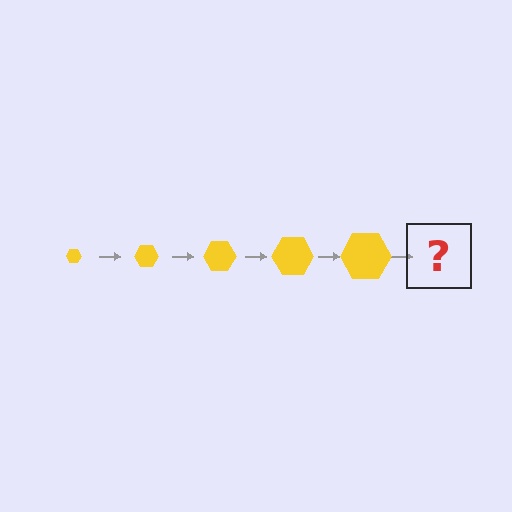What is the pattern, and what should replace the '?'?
The pattern is that the hexagon gets progressively larger each step. The '?' should be a yellow hexagon, larger than the previous one.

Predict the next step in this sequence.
The next step is a yellow hexagon, larger than the previous one.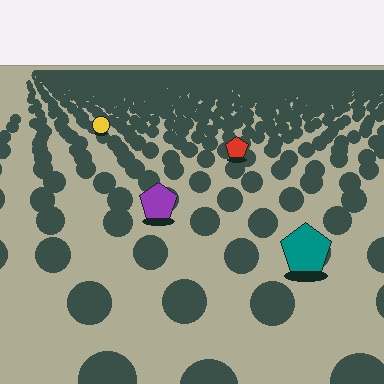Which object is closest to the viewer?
The teal pentagon is closest. The texture marks near it are larger and more spread out.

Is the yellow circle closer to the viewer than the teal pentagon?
No. The teal pentagon is closer — you can tell from the texture gradient: the ground texture is coarser near it.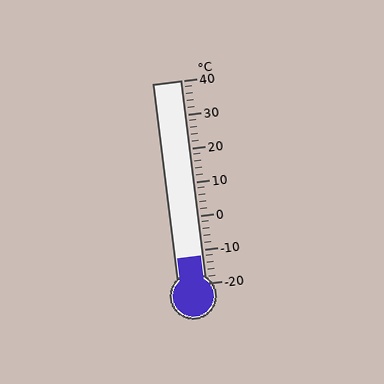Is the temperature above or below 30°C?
The temperature is below 30°C.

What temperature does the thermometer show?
The thermometer shows approximately -12°C.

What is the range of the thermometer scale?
The thermometer scale ranges from -20°C to 40°C.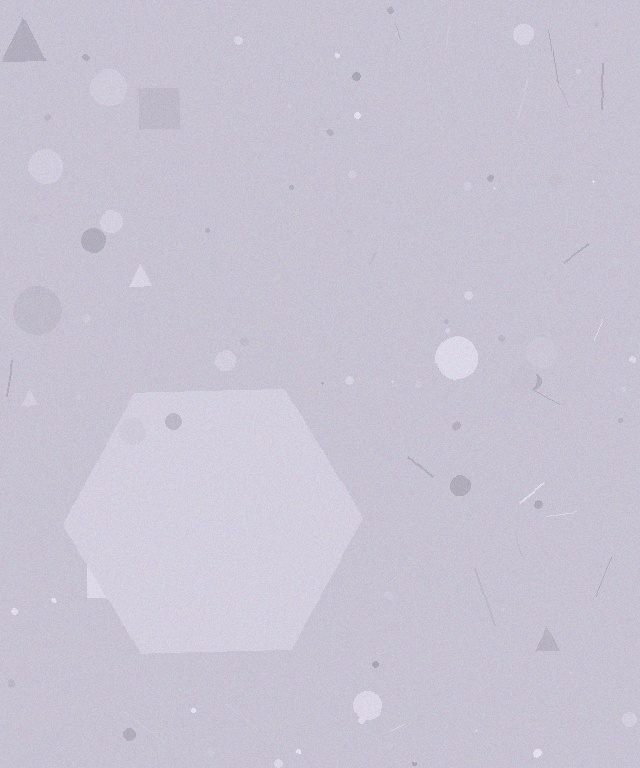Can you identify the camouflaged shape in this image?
The camouflaged shape is a hexagon.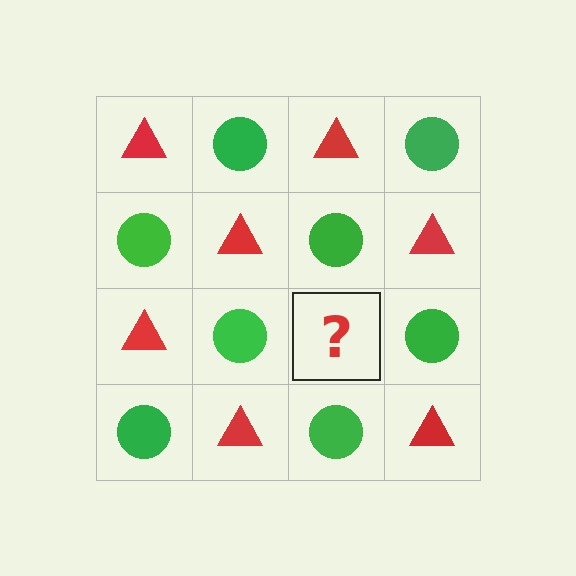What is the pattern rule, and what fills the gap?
The rule is that it alternates red triangle and green circle in a checkerboard pattern. The gap should be filled with a red triangle.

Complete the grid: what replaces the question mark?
The question mark should be replaced with a red triangle.